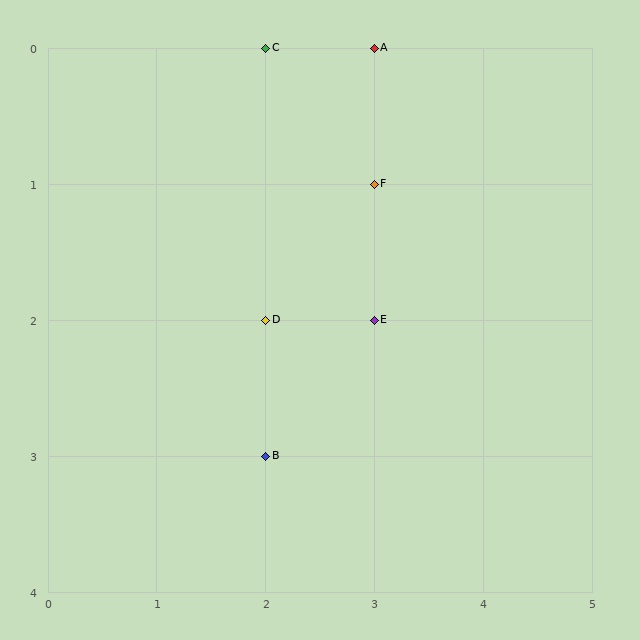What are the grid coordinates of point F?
Point F is at grid coordinates (3, 1).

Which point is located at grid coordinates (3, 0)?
Point A is at (3, 0).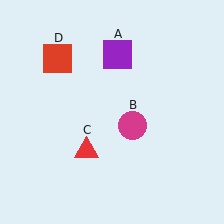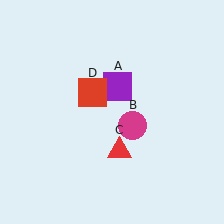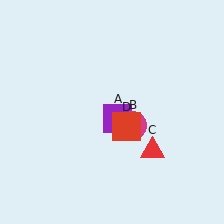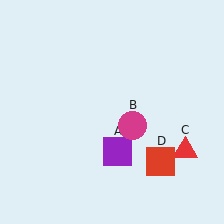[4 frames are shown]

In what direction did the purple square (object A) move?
The purple square (object A) moved down.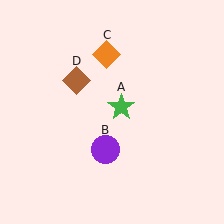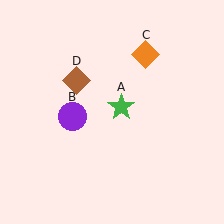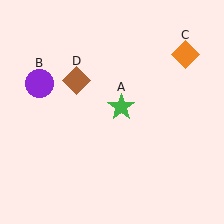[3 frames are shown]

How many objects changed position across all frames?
2 objects changed position: purple circle (object B), orange diamond (object C).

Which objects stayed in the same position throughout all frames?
Green star (object A) and brown diamond (object D) remained stationary.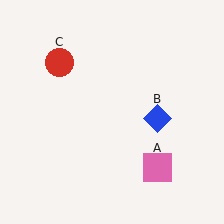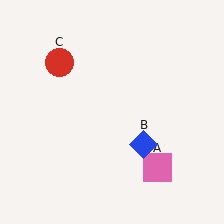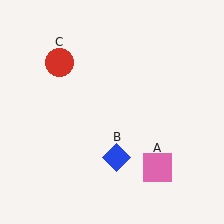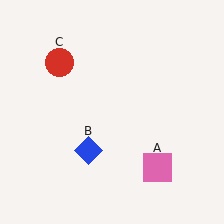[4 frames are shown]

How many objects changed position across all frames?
1 object changed position: blue diamond (object B).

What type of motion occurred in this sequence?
The blue diamond (object B) rotated clockwise around the center of the scene.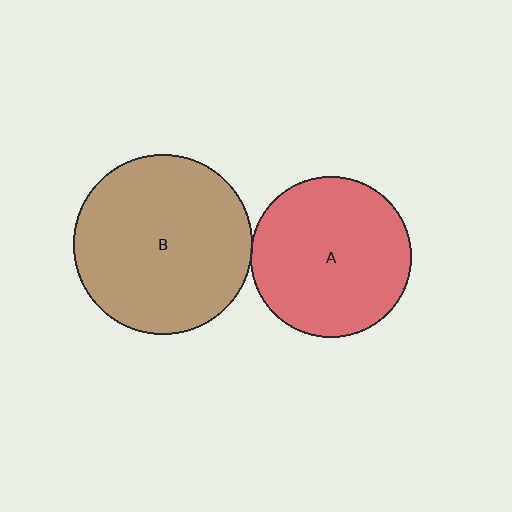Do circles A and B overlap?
Yes.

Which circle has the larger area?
Circle B (brown).